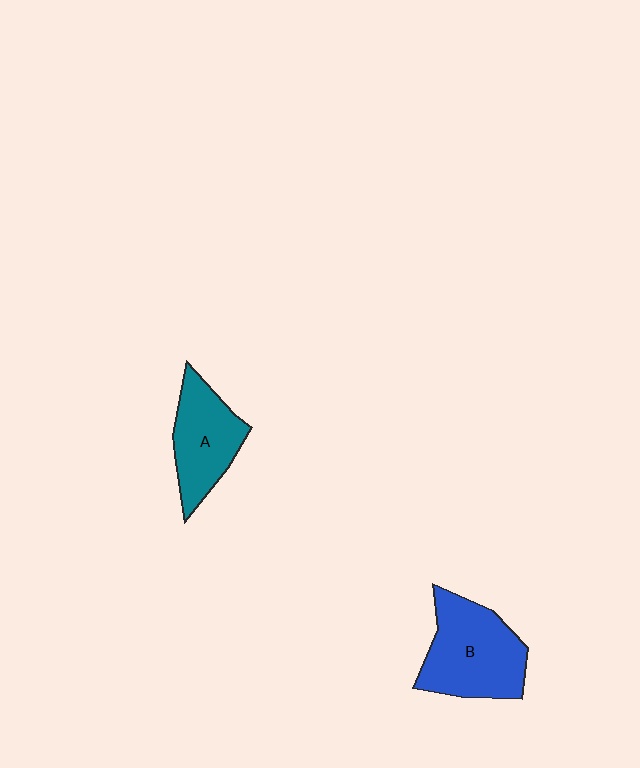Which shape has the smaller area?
Shape A (teal).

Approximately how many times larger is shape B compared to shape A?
Approximately 1.3 times.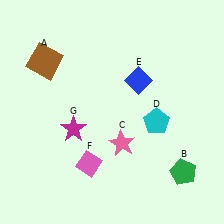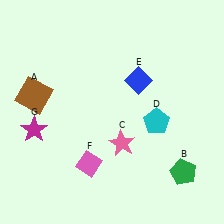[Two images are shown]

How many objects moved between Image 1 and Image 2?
2 objects moved between the two images.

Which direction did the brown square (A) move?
The brown square (A) moved down.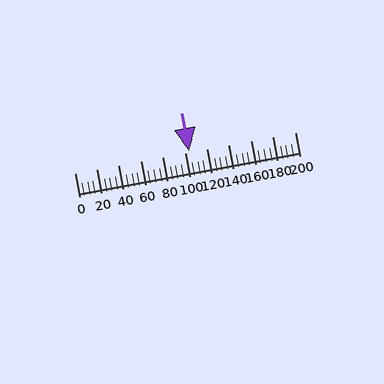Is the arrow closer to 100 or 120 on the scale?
The arrow is closer to 100.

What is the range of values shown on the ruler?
The ruler shows values from 0 to 200.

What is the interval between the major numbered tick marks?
The major tick marks are spaced 20 units apart.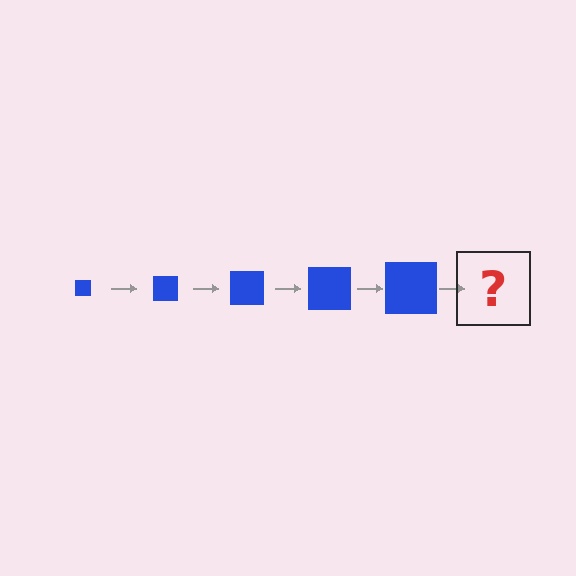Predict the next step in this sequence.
The next step is a blue square, larger than the previous one.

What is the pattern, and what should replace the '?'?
The pattern is that the square gets progressively larger each step. The '?' should be a blue square, larger than the previous one.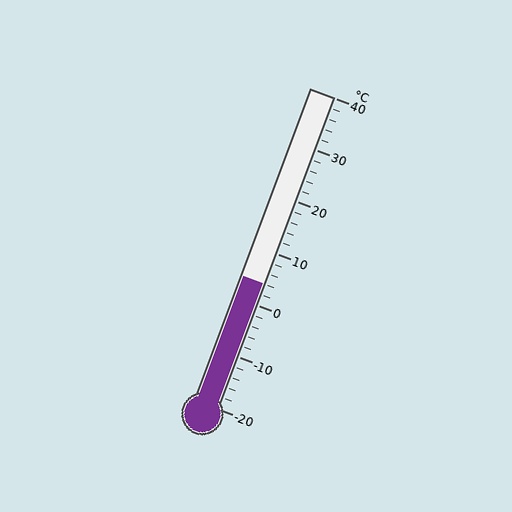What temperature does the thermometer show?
The thermometer shows approximately 4°C.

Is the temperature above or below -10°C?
The temperature is above -10°C.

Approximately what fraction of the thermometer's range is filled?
The thermometer is filled to approximately 40% of its range.